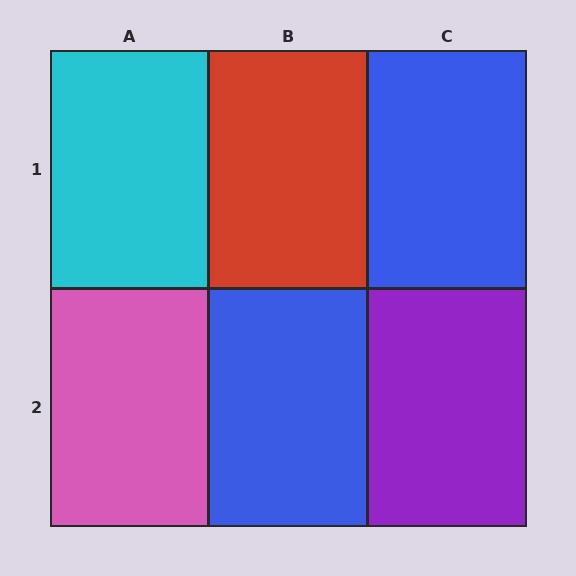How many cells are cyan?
1 cell is cyan.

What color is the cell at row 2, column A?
Pink.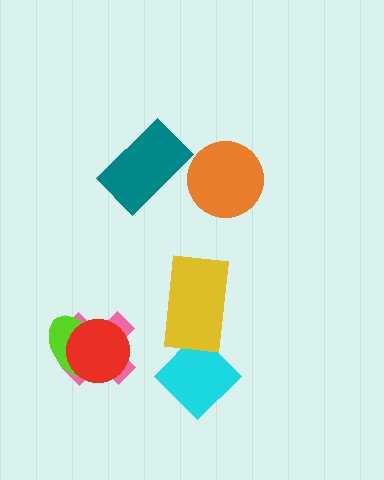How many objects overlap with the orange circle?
0 objects overlap with the orange circle.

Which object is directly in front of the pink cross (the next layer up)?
The lime ellipse is directly in front of the pink cross.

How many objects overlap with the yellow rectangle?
1 object overlaps with the yellow rectangle.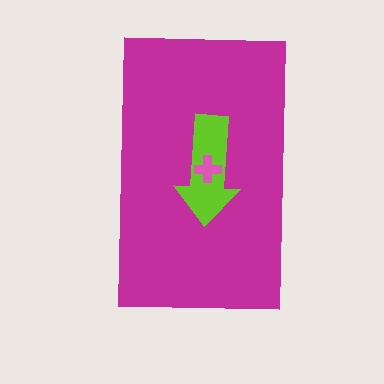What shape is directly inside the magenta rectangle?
The lime arrow.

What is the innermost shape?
The pink cross.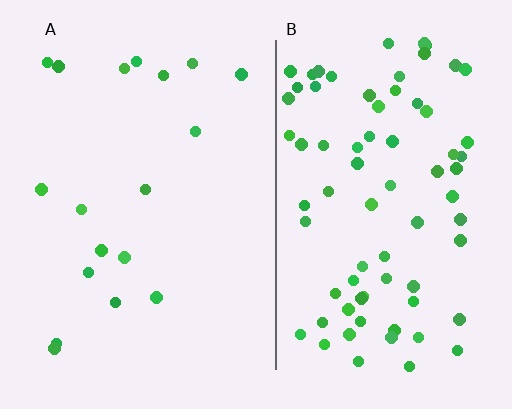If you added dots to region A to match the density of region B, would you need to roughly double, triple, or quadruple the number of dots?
Approximately quadruple.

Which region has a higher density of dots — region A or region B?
B (the right).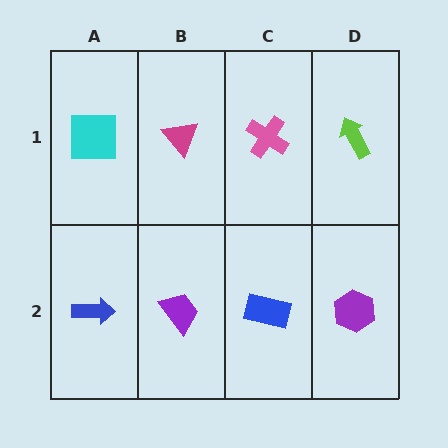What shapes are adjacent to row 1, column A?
A blue arrow (row 2, column A), a magenta triangle (row 1, column B).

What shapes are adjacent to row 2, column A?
A cyan square (row 1, column A), a purple trapezoid (row 2, column B).